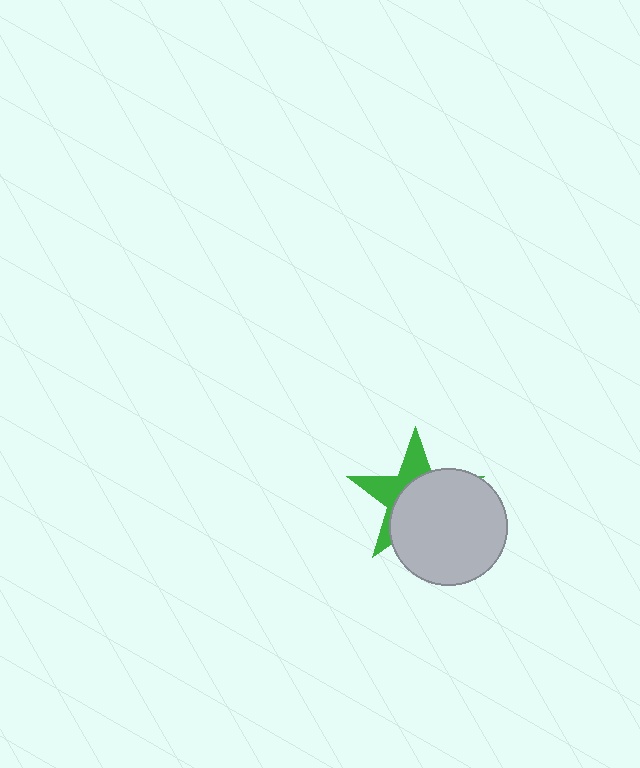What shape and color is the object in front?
The object in front is a light gray circle.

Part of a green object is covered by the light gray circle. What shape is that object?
It is a star.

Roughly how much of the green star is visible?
A small part of it is visible (roughly 38%).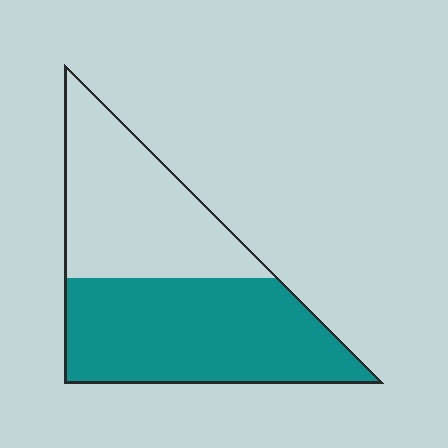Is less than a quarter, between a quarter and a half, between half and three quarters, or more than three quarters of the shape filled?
Between half and three quarters.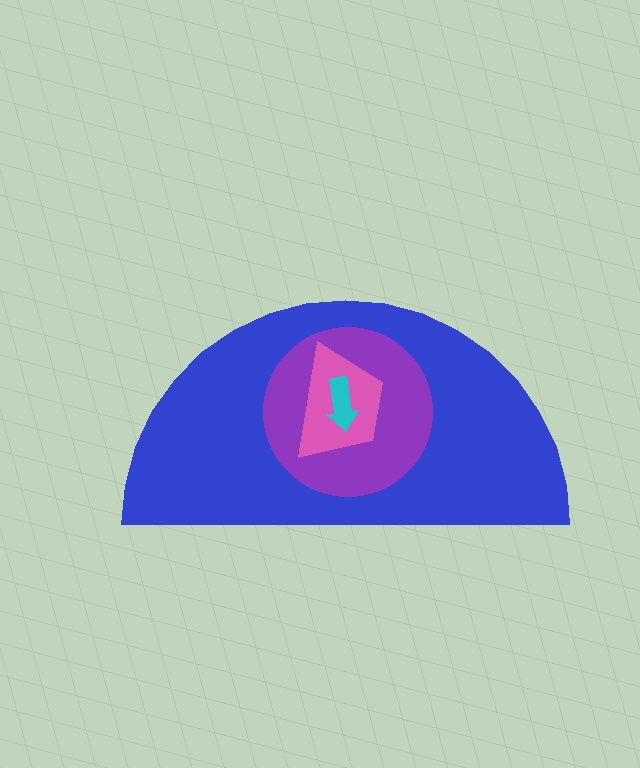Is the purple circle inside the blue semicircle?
Yes.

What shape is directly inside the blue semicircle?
The purple circle.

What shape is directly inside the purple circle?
The pink trapezoid.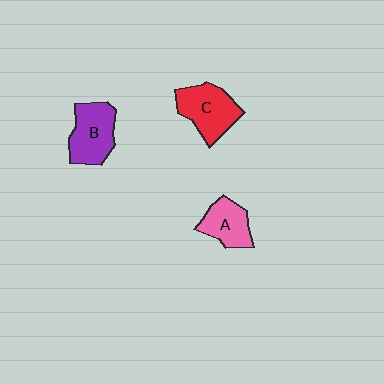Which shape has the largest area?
Shape C (red).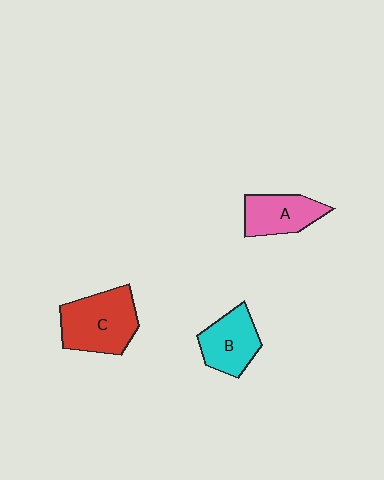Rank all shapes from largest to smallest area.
From largest to smallest: C (red), B (cyan), A (pink).